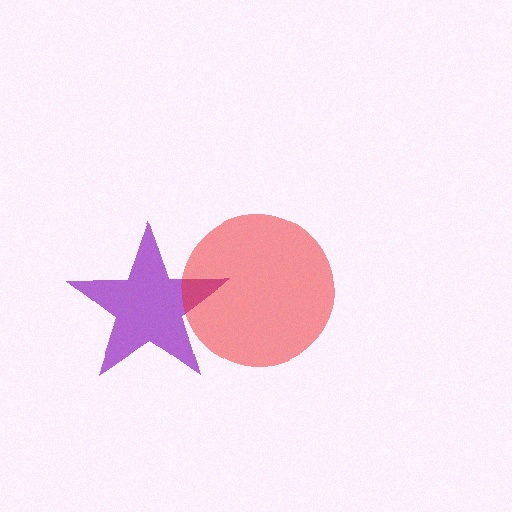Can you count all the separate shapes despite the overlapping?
Yes, there are 2 separate shapes.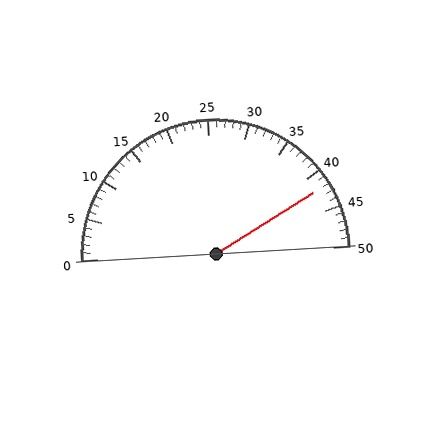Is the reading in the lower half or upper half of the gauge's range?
The reading is in the upper half of the range (0 to 50).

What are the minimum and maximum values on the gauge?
The gauge ranges from 0 to 50.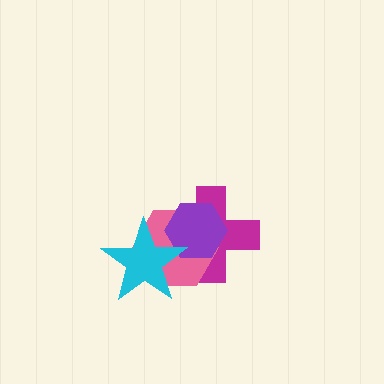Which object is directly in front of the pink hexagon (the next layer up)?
The purple hexagon is directly in front of the pink hexagon.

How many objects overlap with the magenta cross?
3 objects overlap with the magenta cross.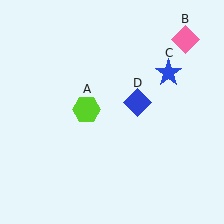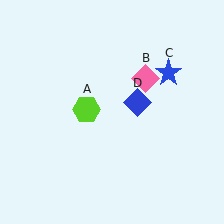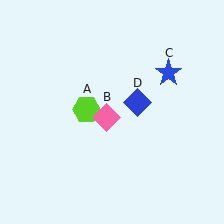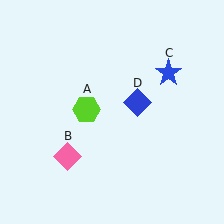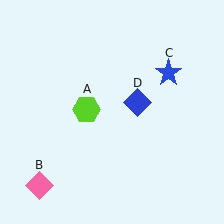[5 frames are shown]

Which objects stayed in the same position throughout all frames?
Lime hexagon (object A) and blue star (object C) and blue diamond (object D) remained stationary.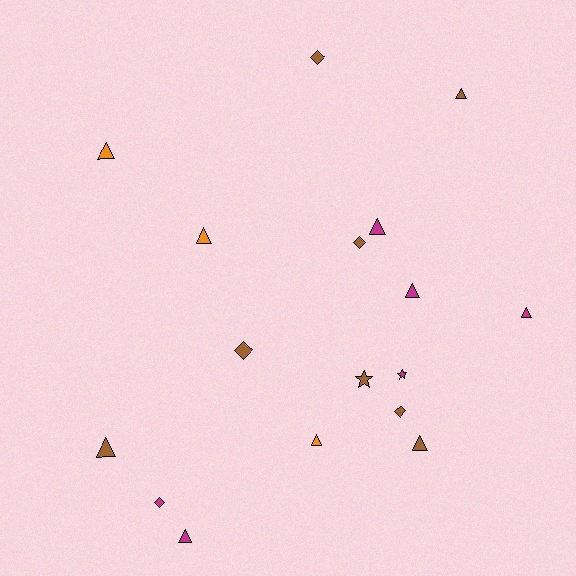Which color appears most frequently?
Brown, with 8 objects.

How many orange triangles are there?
There are 3 orange triangles.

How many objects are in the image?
There are 17 objects.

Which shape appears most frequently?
Triangle, with 10 objects.